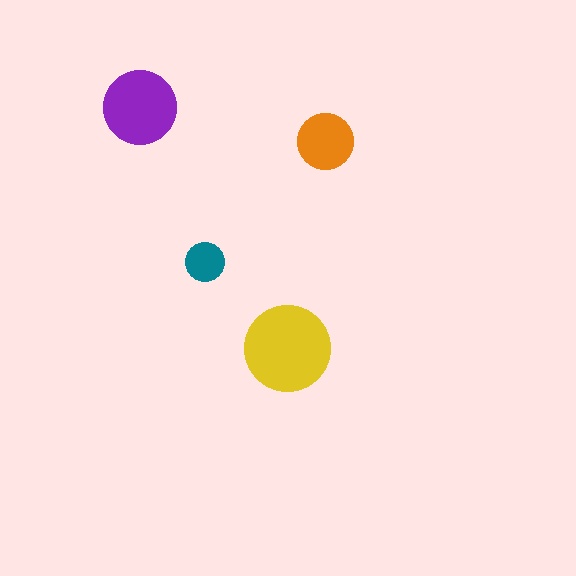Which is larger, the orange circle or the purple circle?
The purple one.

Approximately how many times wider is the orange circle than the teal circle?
About 1.5 times wider.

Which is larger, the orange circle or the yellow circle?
The yellow one.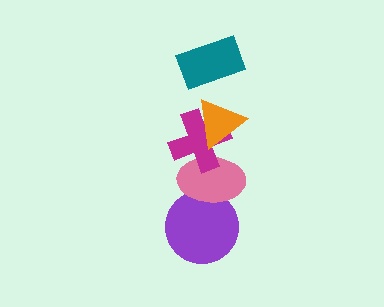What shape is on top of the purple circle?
The pink ellipse is on top of the purple circle.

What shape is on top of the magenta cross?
The orange triangle is on top of the magenta cross.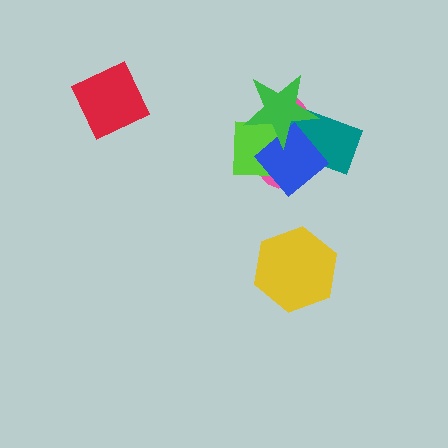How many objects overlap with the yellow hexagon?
0 objects overlap with the yellow hexagon.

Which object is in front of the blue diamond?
The green star is in front of the blue diamond.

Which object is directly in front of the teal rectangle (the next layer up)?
The lime square is directly in front of the teal rectangle.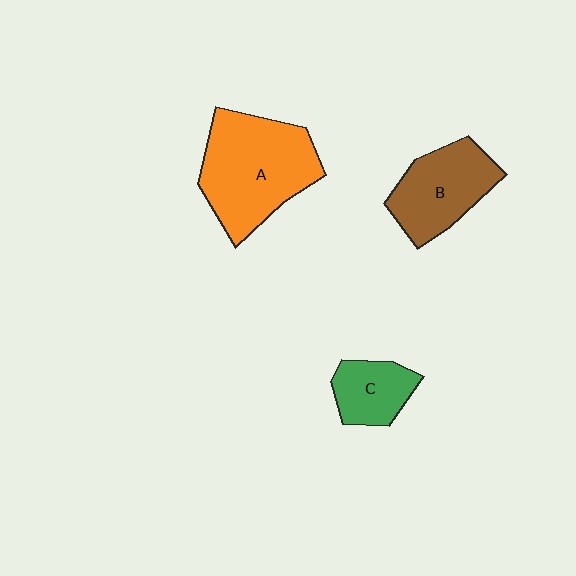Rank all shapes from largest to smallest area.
From largest to smallest: A (orange), B (brown), C (green).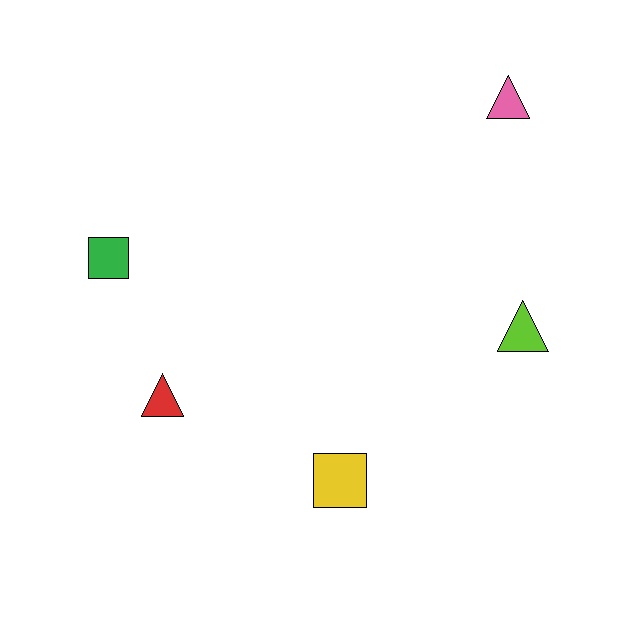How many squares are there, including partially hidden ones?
There are 2 squares.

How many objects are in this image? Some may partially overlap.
There are 5 objects.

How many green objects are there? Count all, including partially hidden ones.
There is 1 green object.